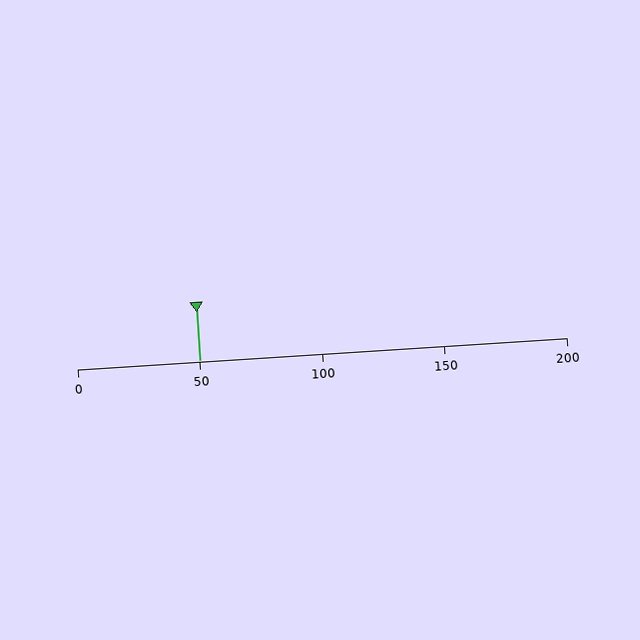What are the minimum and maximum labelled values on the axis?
The axis runs from 0 to 200.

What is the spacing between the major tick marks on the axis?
The major ticks are spaced 50 apart.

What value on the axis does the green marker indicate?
The marker indicates approximately 50.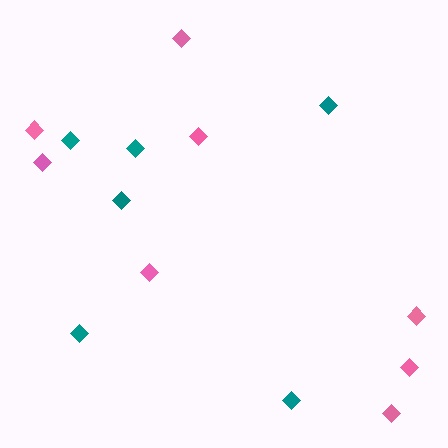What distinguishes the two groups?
There are 2 groups: one group of teal diamonds (6) and one group of pink diamonds (8).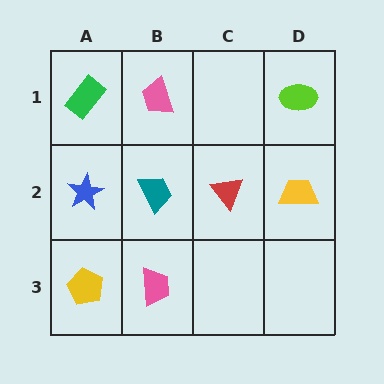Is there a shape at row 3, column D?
No, that cell is empty.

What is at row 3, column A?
A yellow pentagon.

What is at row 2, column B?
A teal trapezoid.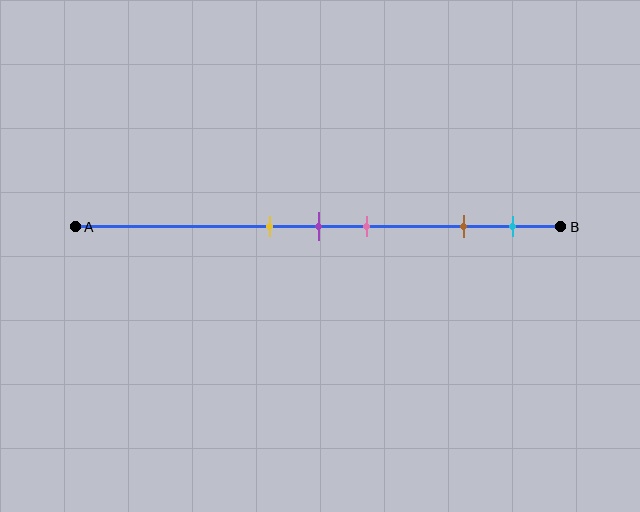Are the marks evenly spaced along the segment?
No, the marks are not evenly spaced.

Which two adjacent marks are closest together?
The yellow and purple marks are the closest adjacent pair.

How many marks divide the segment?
There are 5 marks dividing the segment.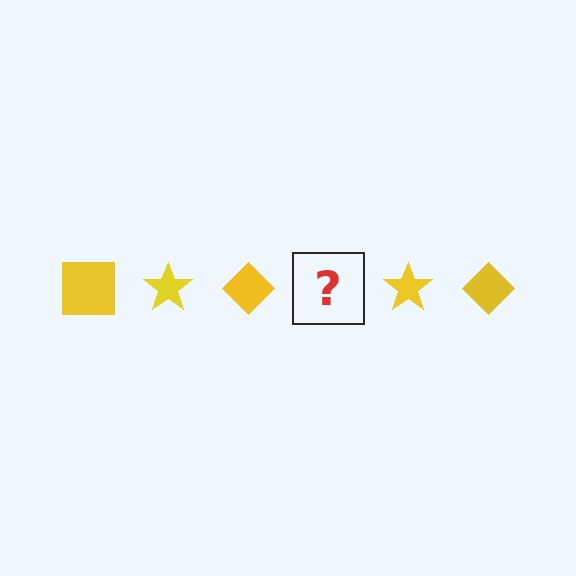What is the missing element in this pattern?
The missing element is a yellow square.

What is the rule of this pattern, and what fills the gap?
The rule is that the pattern cycles through square, star, diamond shapes in yellow. The gap should be filled with a yellow square.